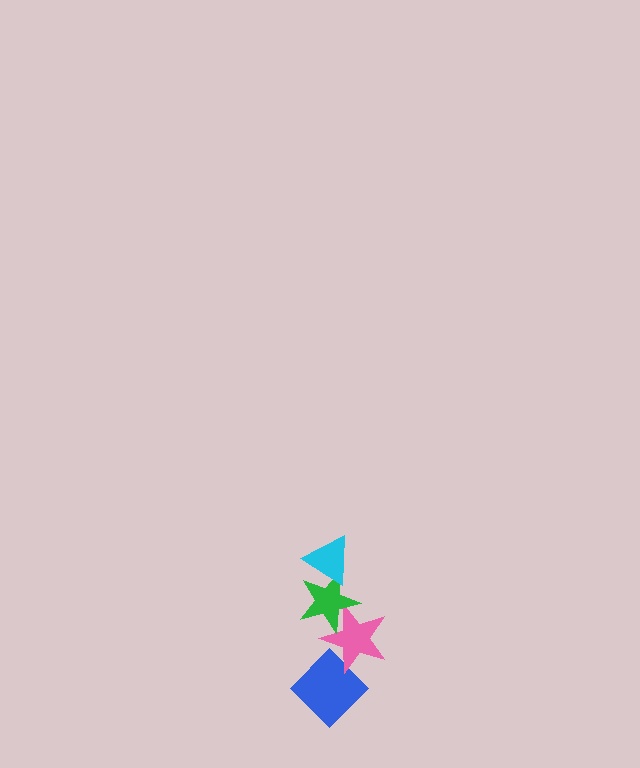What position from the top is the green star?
The green star is 2nd from the top.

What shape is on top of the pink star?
The green star is on top of the pink star.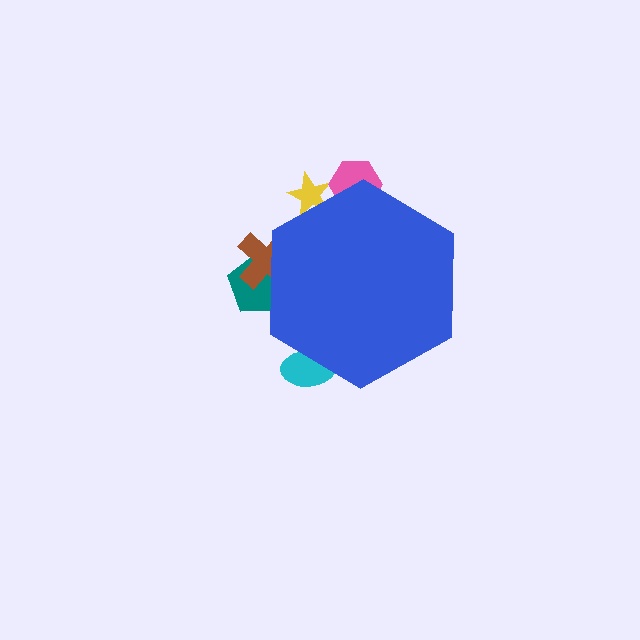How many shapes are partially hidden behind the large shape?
5 shapes are partially hidden.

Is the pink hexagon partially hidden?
Yes, the pink hexagon is partially hidden behind the blue hexagon.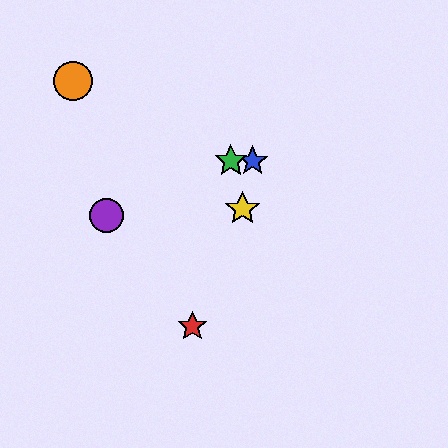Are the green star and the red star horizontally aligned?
No, the green star is at y≈161 and the red star is at y≈326.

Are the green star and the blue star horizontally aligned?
Yes, both are at y≈161.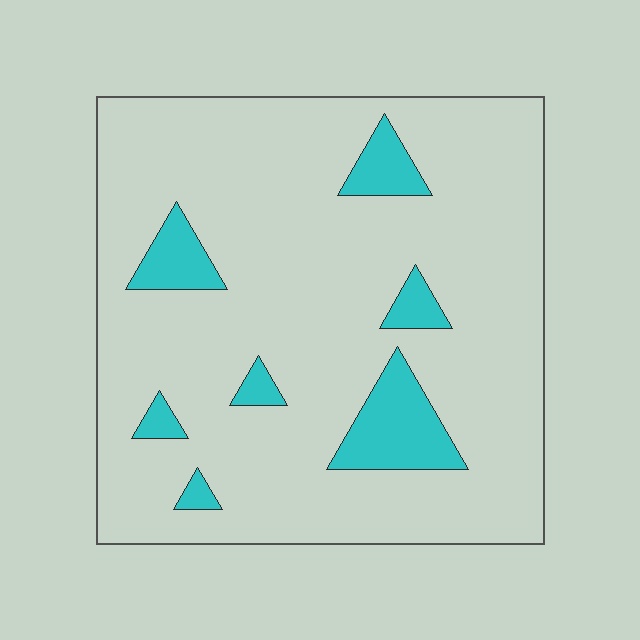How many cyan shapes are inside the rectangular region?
7.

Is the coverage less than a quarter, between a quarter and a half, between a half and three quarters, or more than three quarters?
Less than a quarter.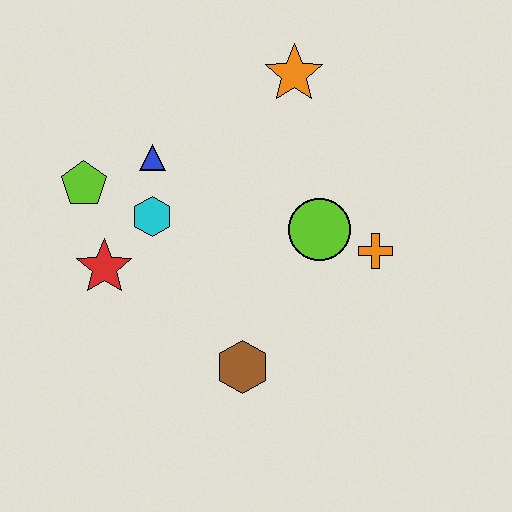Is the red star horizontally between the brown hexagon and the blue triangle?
No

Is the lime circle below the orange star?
Yes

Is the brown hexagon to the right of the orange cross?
No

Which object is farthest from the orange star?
The brown hexagon is farthest from the orange star.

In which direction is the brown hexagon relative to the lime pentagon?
The brown hexagon is below the lime pentagon.